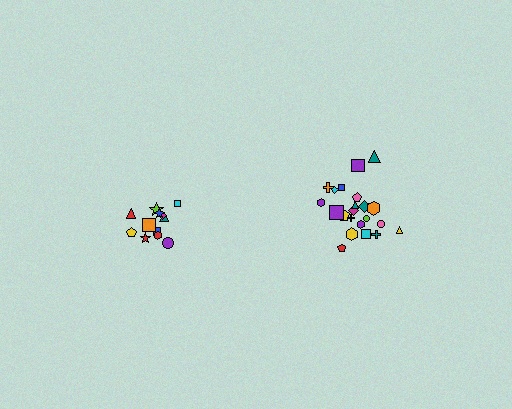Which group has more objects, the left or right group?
The right group.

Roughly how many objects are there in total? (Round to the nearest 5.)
Roughly 35 objects in total.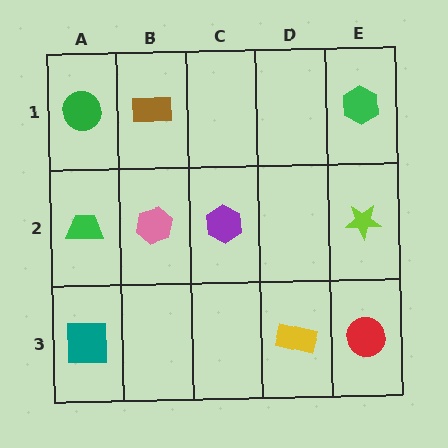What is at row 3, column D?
A yellow rectangle.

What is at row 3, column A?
A teal square.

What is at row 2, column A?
A green trapezoid.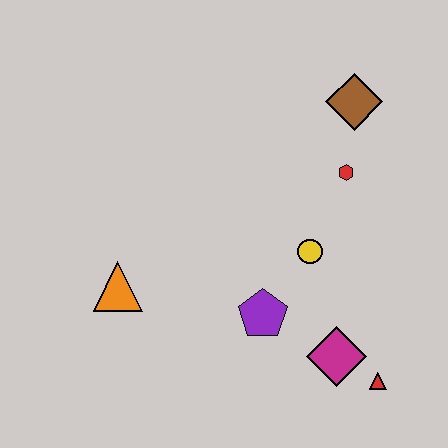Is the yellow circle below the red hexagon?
Yes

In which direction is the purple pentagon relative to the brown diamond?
The purple pentagon is below the brown diamond.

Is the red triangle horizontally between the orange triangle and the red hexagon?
No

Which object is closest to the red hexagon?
The brown diamond is closest to the red hexagon.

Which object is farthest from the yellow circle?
The orange triangle is farthest from the yellow circle.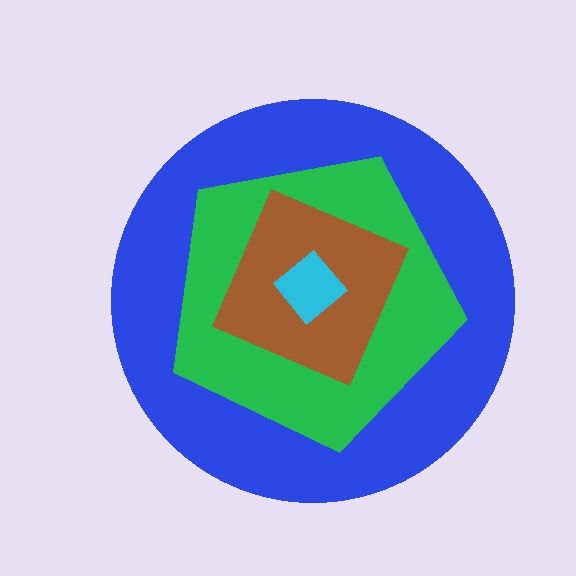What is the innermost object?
The cyan diamond.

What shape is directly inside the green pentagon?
The brown diamond.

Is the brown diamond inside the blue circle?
Yes.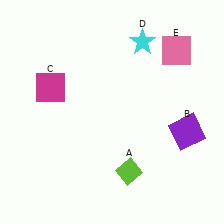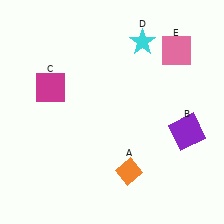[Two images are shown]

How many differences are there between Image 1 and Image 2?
There is 1 difference between the two images.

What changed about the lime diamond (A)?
In Image 1, A is lime. In Image 2, it changed to orange.